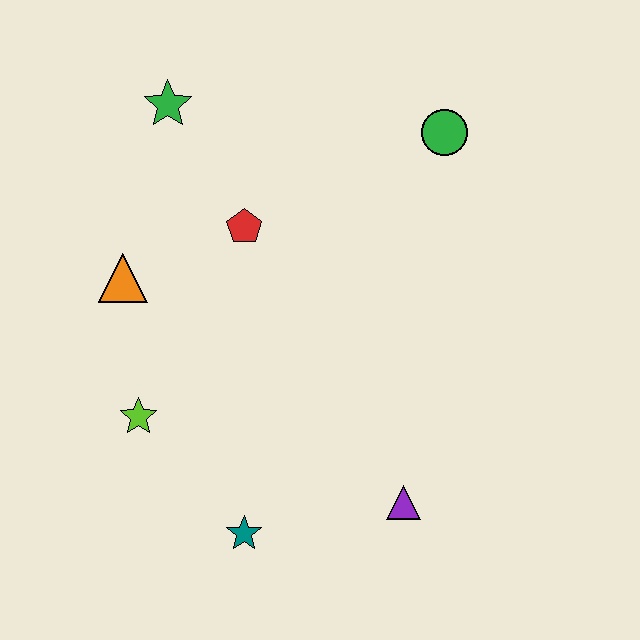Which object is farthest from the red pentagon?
The purple triangle is farthest from the red pentagon.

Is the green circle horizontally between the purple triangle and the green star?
No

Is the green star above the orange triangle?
Yes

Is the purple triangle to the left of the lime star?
No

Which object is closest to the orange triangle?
The red pentagon is closest to the orange triangle.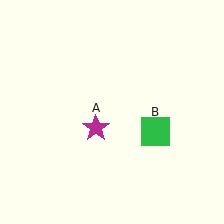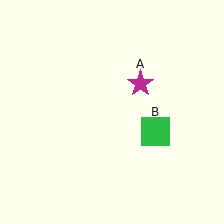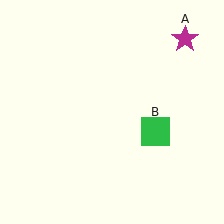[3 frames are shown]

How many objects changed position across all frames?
1 object changed position: magenta star (object A).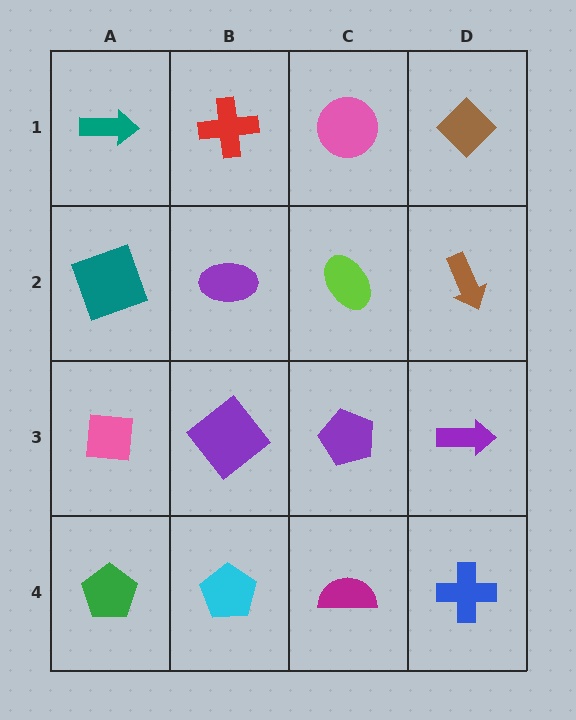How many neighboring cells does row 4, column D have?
2.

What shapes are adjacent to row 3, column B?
A purple ellipse (row 2, column B), a cyan pentagon (row 4, column B), a pink square (row 3, column A), a purple pentagon (row 3, column C).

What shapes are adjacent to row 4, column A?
A pink square (row 3, column A), a cyan pentagon (row 4, column B).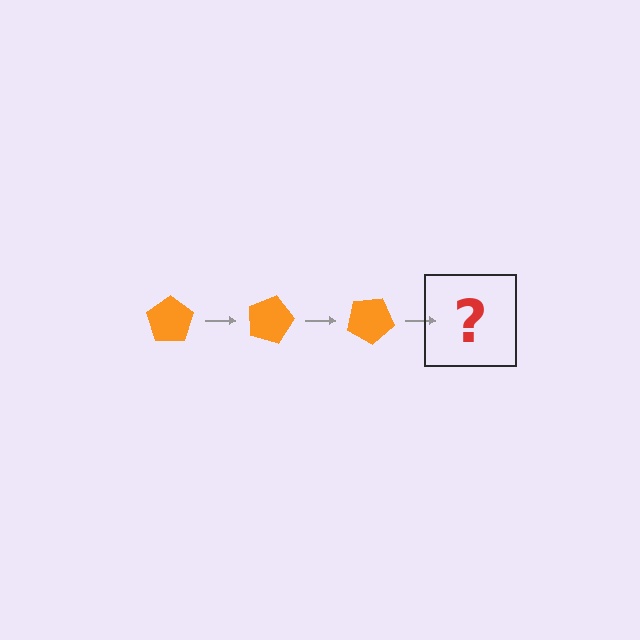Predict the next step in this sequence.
The next step is an orange pentagon rotated 45 degrees.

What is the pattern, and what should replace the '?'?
The pattern is that the pentagon rotates 15 degrees each step. The '?' should be an orange pentagon rotated 45 degrees.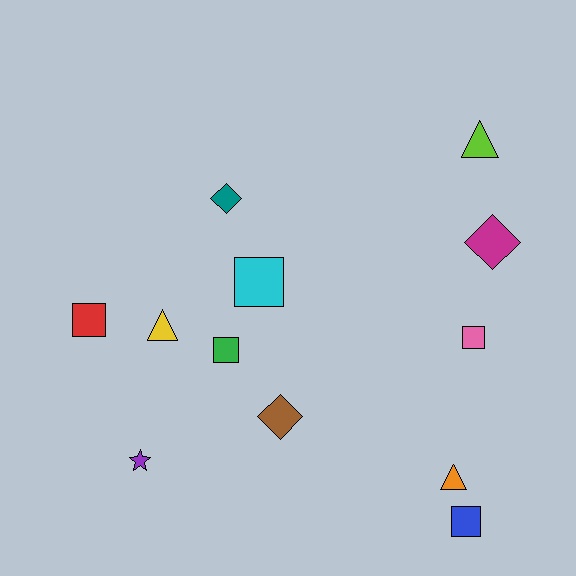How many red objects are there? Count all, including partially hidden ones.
There is 1 red object.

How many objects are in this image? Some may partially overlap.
There are 12 objects.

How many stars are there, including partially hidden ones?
There is 1 star.